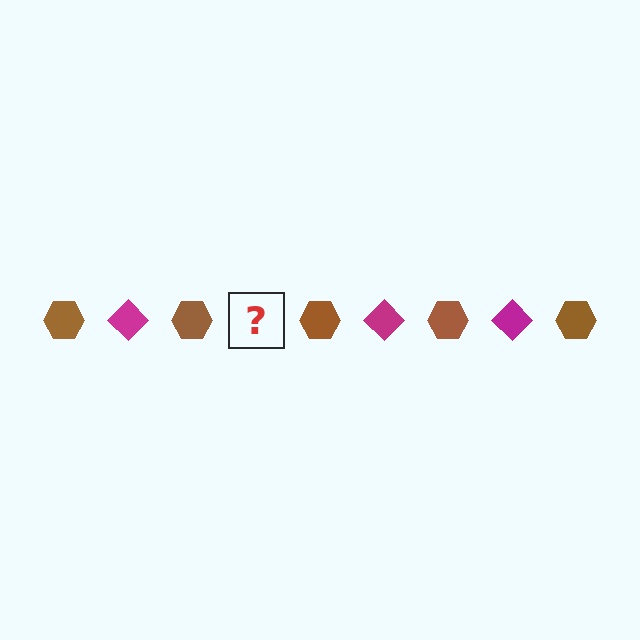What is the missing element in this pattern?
The missing element is a magenta diamond.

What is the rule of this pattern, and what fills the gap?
The rule is that the pattern alternates between brown hexagon and magenta diamond. The gap should be filled with a magenta diamond.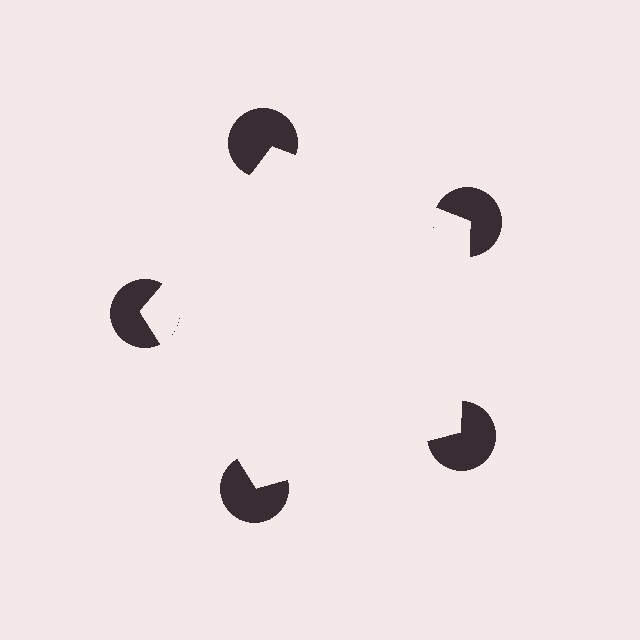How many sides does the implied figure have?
5 sides.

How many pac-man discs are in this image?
There are 5 — one at each vertex of the illusory pentagon.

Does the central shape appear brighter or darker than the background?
It typically appears slightly brighter than the background, even though no actual brightness change is drawn.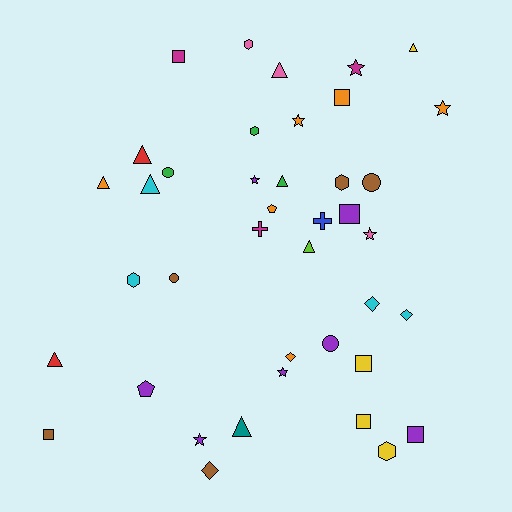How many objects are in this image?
There are 40 objects.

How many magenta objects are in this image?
There are 3 magenta objects.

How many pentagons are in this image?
There are 2 pentagons.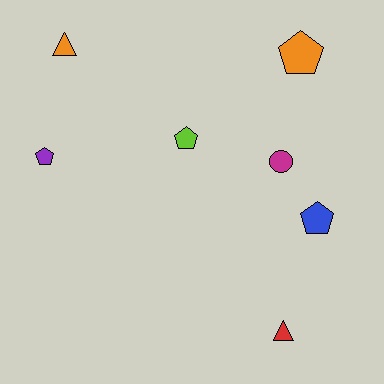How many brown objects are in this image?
There are no brown objects.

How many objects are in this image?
There are 7 objects.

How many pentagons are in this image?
There are 4 pentagons.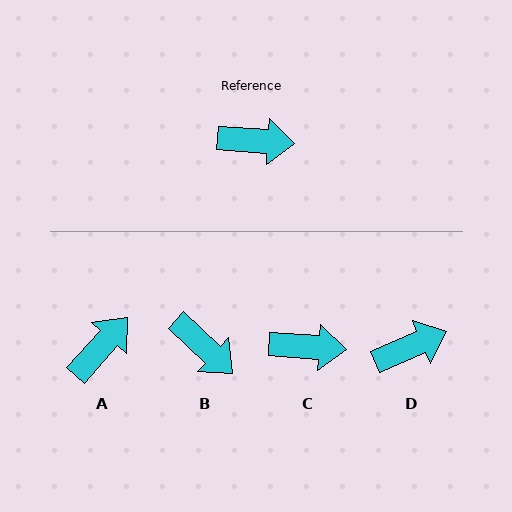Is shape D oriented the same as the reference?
No, it is off by about 27 degrees.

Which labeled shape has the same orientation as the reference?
C.